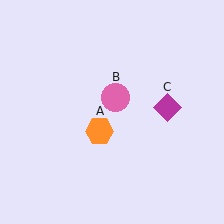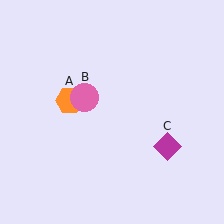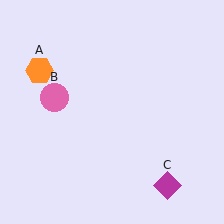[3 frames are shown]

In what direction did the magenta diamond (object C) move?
The magenta diamond (object C) moved down.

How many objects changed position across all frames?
3 objects changed position: orange hexagon (object A), pink circle (object B), magenta diamond (object C).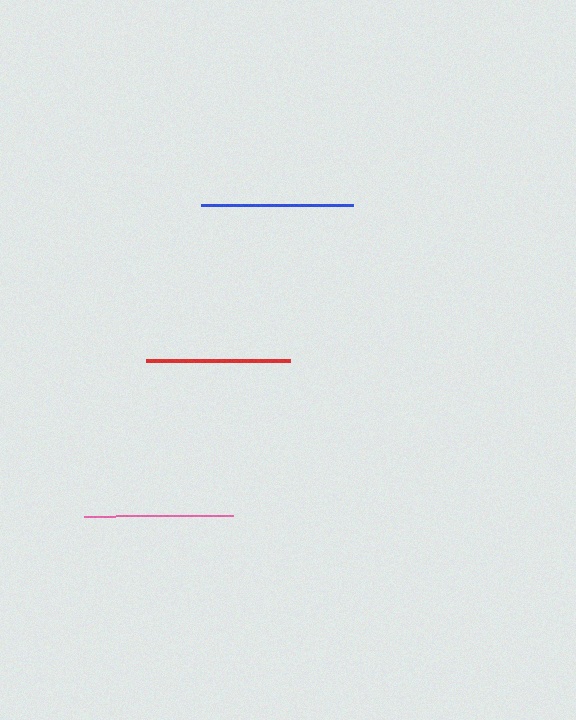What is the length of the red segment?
The red segment is approximately 144 pixels long.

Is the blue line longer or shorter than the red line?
The blue line is longer than the red line.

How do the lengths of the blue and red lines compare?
The blue and red lines are approximately the same length.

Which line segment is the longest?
The blue line is the longest at approximately 151 pixels.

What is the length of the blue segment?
The blue segment is approximately 151 pixels long.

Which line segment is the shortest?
The red line is the shortest at approximately 144 pixels.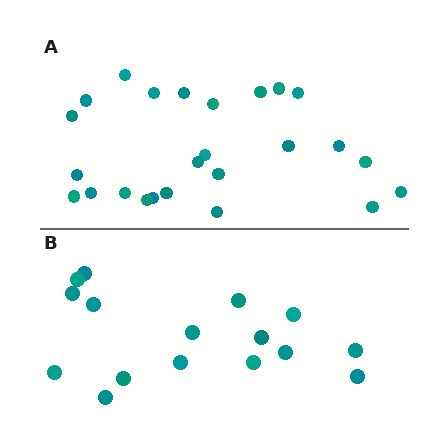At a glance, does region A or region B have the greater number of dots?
Region A (the top region) has more dots.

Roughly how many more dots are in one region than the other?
Region A has roughly 8 or so more dots than region B.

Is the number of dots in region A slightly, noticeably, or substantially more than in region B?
Region A has substantially more. The ratio is roughly 1.6 to 1.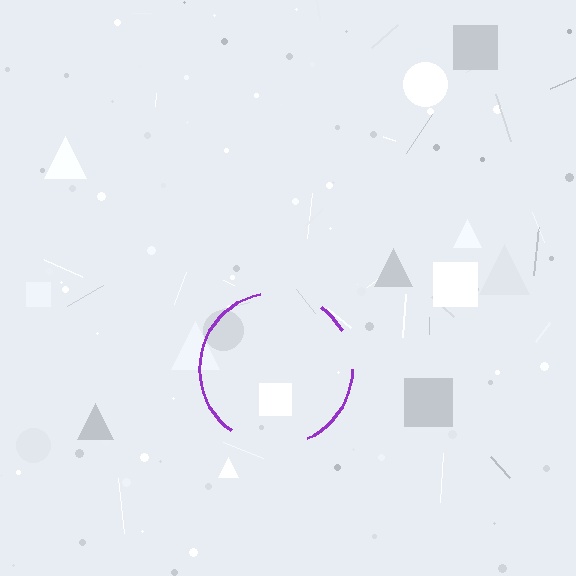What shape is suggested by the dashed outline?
The dashed outline suggests a circle.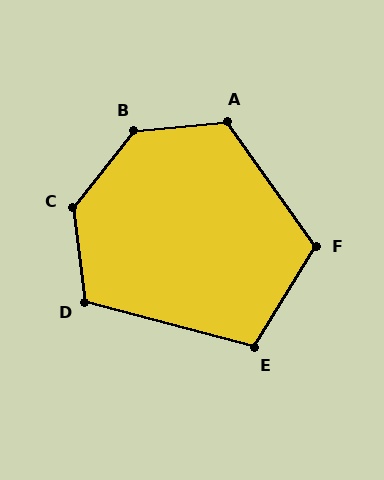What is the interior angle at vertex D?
Approximately 112 degrees (obtuse).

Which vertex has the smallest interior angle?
E, at approximately 106 degrees.